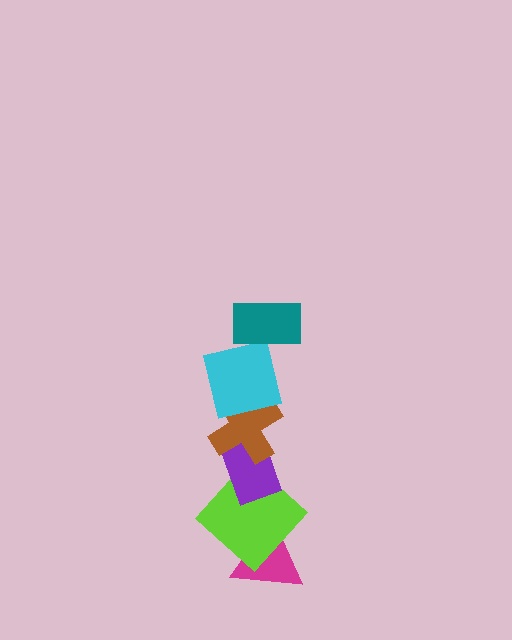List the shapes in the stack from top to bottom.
From top to bottom: the teal rectangle, the cyan square, the brown cross, the purple rectangle, the lime diamond, the magenta triangle.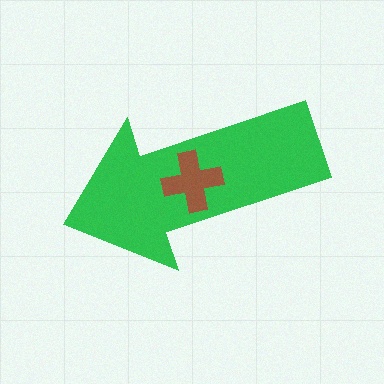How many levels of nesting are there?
2.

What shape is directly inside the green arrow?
The brown cross.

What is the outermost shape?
The green arrow.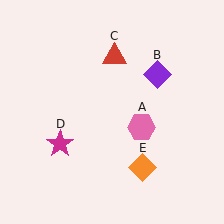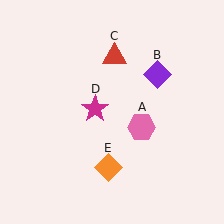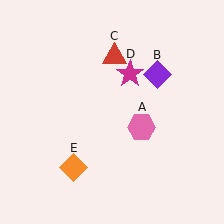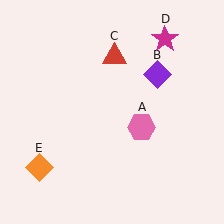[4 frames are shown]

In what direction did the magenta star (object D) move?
The magenta star (object D) moved up and to the right.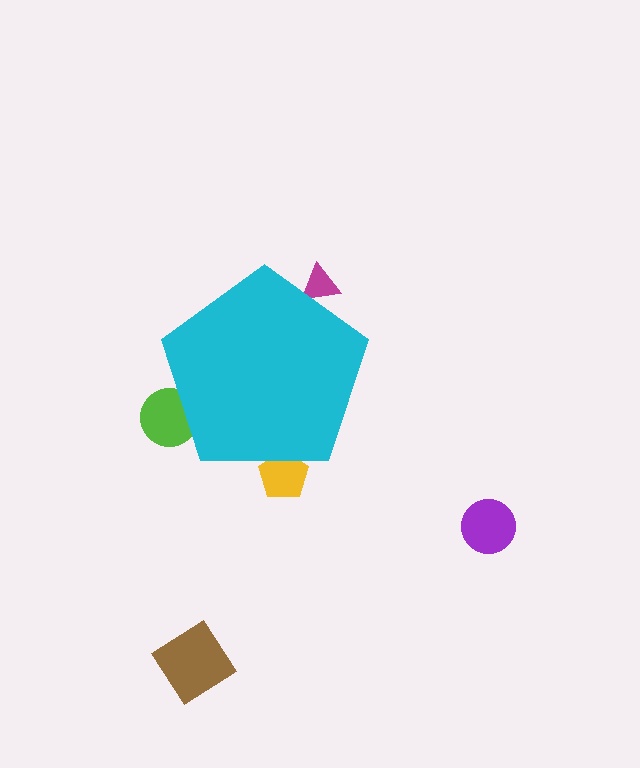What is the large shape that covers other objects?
A cyan pentagon.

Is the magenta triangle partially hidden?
Yes, the magenta triangle is partially hidden behind the cyan pentagon.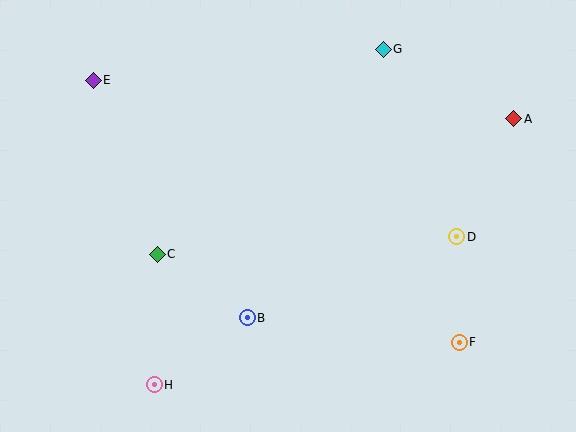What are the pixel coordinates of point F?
Point F is at (459, 342).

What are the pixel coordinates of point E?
Point E is at (93, 80).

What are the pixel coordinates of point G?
Point G is at (383, 49).